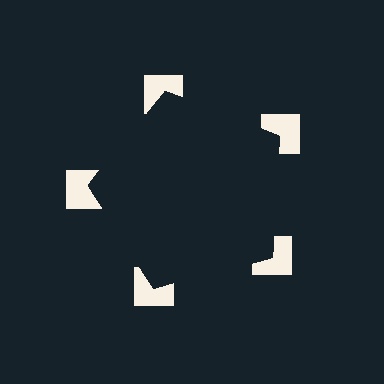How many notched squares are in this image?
There are 5 — one at each vertex of the illusory pentagon.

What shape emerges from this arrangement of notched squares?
An illusory pentagon — its edges are inferred from the aligned wedge cuts in the notched squares, not physically drawn.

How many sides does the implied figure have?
5 sides.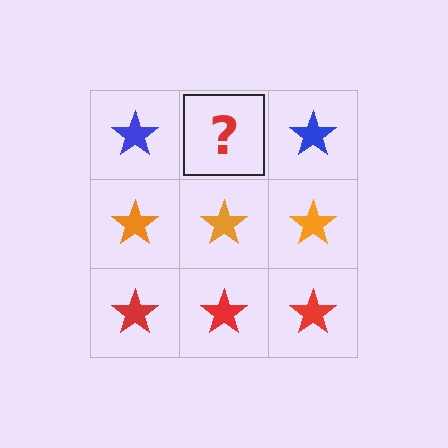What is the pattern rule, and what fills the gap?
The rule is that each row has a consistent color. The gap should be filled with a blue star.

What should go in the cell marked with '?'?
The missing cell should contain a blue star.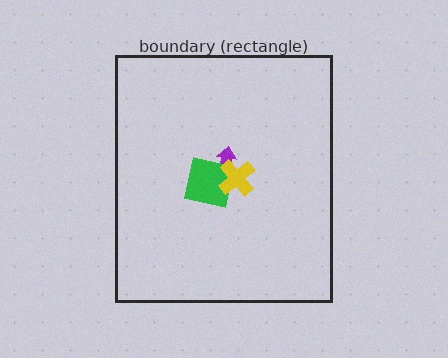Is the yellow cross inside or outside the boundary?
Inside.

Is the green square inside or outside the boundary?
Inside.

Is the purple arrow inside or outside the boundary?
Inside.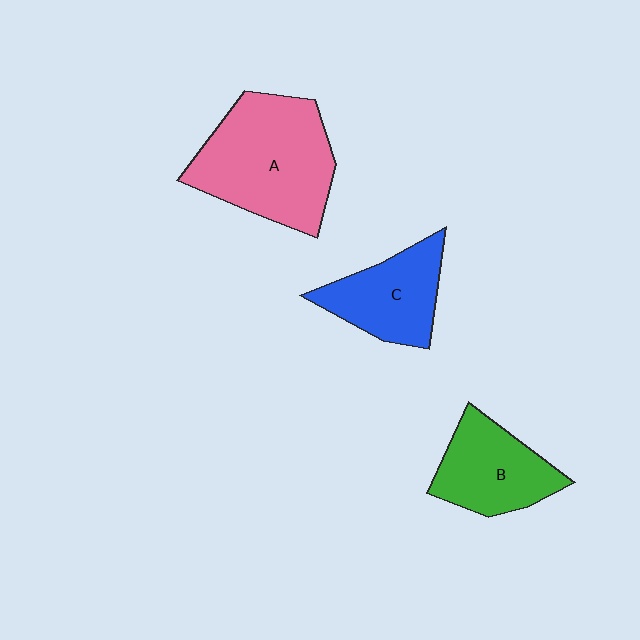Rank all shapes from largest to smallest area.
From largest to smallest: A (pink), B (green), C (blue).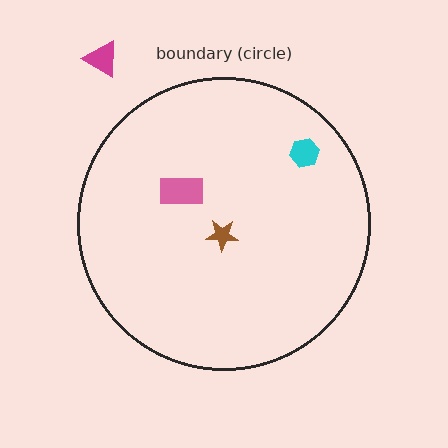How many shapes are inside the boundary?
3 inside, 1 outside.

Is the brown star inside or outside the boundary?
Inside.